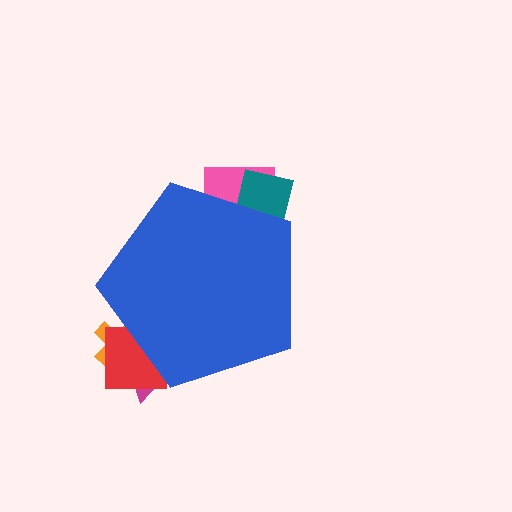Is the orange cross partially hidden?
Yes, the orange cross is partially hidden behind the blue pentagon.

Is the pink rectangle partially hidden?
Yes, the pink rectangle is partially hidden behind the blue pentagon.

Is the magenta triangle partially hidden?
Yes, the magenta triangle is partially hidden behind the blue pentagon.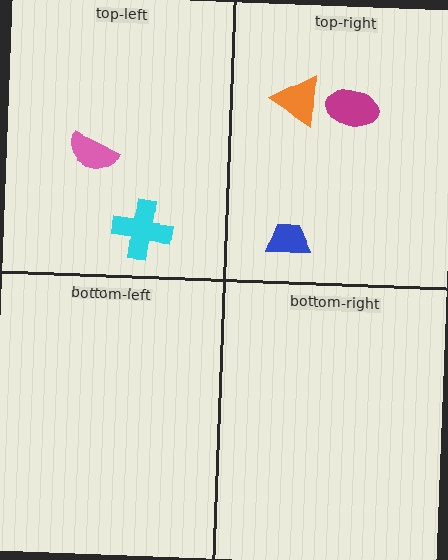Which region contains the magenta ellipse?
The top-right region.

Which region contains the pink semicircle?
The top-left region.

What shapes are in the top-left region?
The pink semicircle, the cyan cross.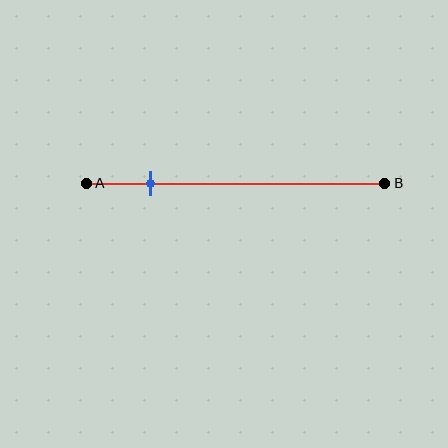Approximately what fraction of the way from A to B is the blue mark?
The blue mark is approximately 20% of the way from A to B.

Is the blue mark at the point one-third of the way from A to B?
No, the mark is at about 20% from A, not at the 33% one-third point.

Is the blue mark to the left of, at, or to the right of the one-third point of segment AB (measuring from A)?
The blue mark is to the left of the one-third point of segment AB.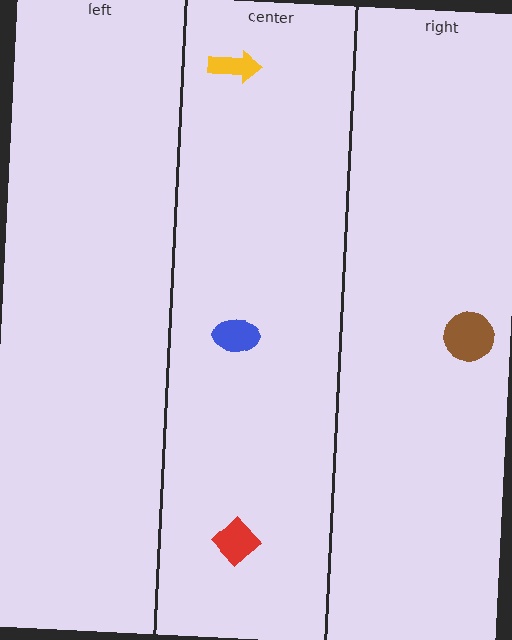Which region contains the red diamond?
The center region.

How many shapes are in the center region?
3.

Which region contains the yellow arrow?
The center region.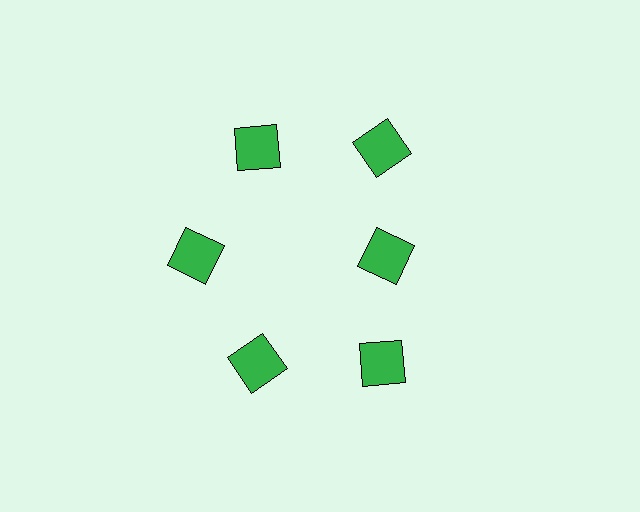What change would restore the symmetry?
The symmetry would be restored by moving it outward, back onto the ring so that all 6 squares sit at equal angles and equal distance from the center.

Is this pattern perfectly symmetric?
No. The 6 green squares are arranged in a ring, but one element near the 3 o'clock position is pulled inward toward the center, breaking the 6-fold rotational symmetry.